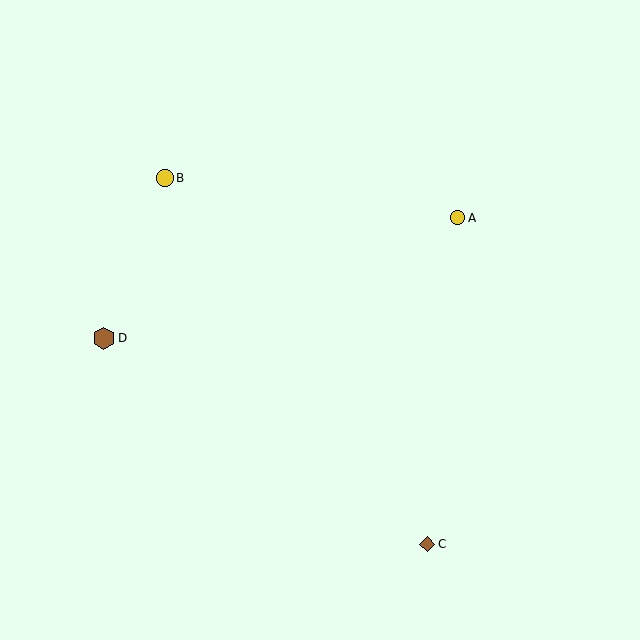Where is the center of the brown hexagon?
The center of the brown hexagon is at (104, 338).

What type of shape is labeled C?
Shape C is a brown diamond.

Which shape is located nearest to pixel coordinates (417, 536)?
The brown diamond (labeled C) at (427, 544) is nearest to that location.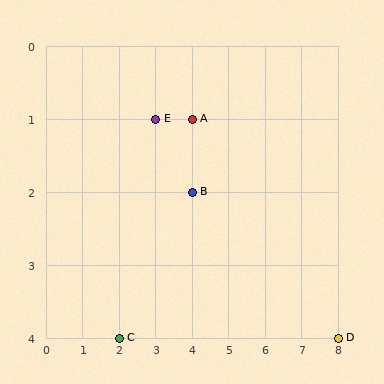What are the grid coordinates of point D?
Point D is at grid coordinates (8, 4).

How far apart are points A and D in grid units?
Points A and D are 4 columns and 3 rows apart (about 5.0 grid units diagonally).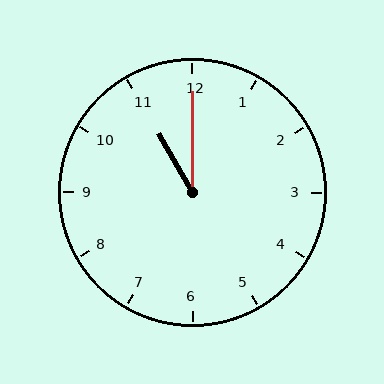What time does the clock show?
11:00.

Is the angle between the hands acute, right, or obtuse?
It is acute.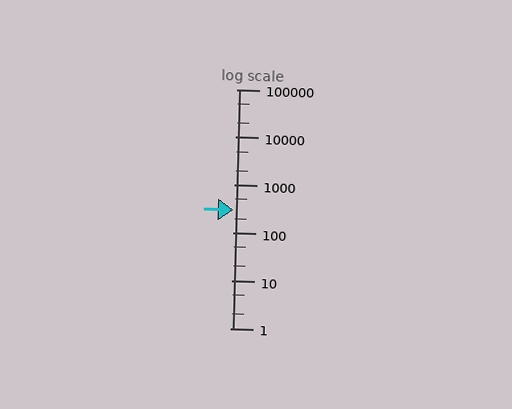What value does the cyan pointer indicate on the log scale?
The pointer indicates approximately 300.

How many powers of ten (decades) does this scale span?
The scale spans 5 decades, from 1 to 100000.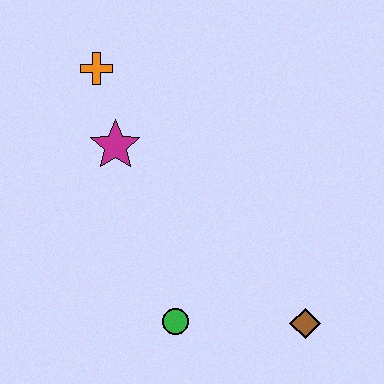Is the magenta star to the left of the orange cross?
No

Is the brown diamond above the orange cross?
No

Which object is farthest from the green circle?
The orange cross is farthest from the green circle.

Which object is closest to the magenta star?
The orange cross is closest to the magenta star.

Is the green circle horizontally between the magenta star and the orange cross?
No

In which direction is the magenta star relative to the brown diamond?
The magenta star is to the left of the brown diamond.